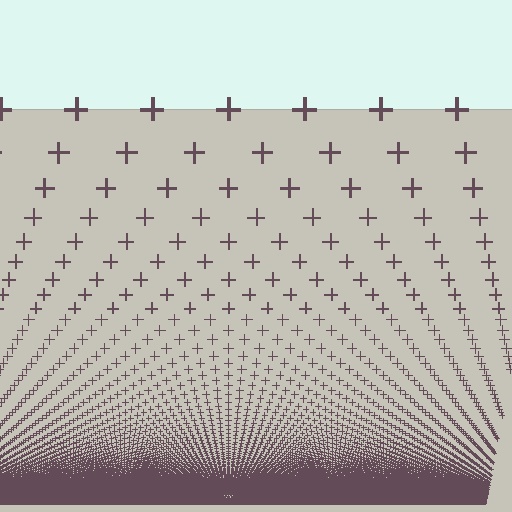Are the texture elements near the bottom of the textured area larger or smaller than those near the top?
Smaller. The gradient is inverted — elements near the bottom are smaller and denser.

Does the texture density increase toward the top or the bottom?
Density increases toward the bottom.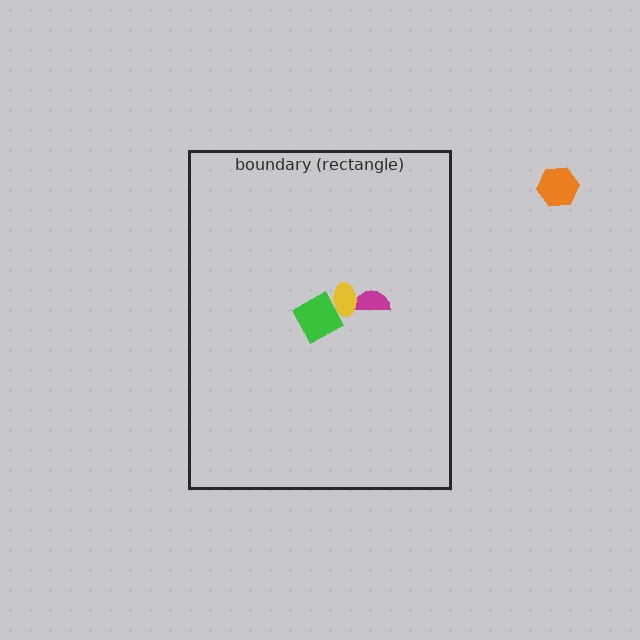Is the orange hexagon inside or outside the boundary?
Outside.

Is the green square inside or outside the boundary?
Inside.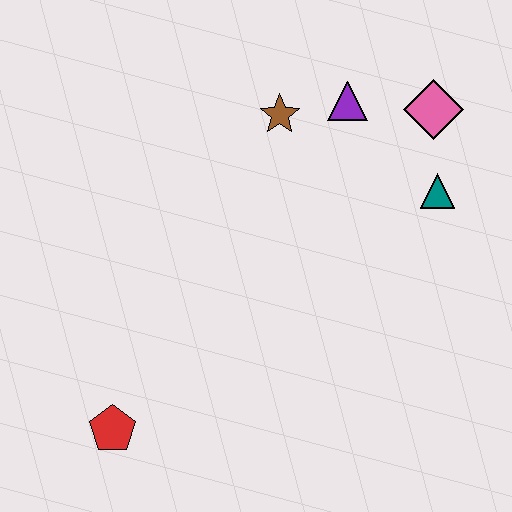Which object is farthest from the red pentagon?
The pink diamond is farthest from the red pentagon.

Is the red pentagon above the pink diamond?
No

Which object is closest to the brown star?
The purple triangle is closest to the brown star.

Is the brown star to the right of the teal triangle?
No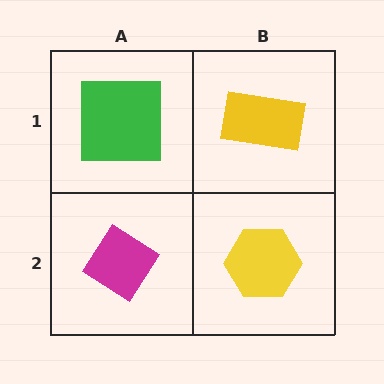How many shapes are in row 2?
2 shapes.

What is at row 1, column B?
A yellow rectangle.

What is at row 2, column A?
A magenta diamond.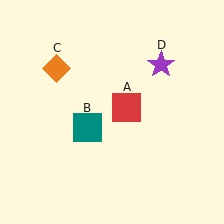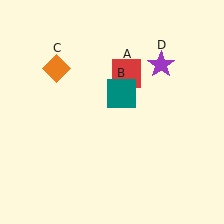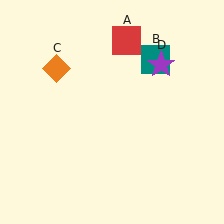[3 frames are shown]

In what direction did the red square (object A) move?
The red square (object A) moved up.